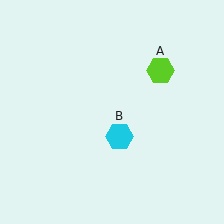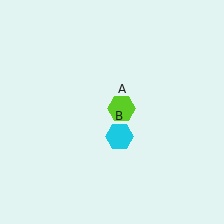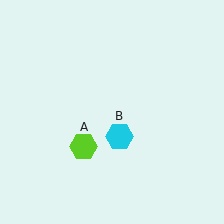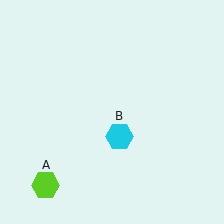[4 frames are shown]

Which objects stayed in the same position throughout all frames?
Cyan hexagon (object B) remained stationary.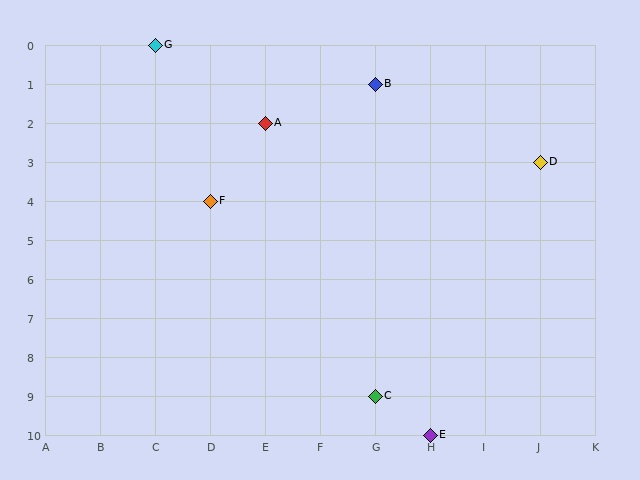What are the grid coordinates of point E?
Point E is at grid coordinates (H, 10).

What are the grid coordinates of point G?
Point G is at grid coordinates (C, 0).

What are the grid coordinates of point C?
Point C is at grid coordinates (G, 9).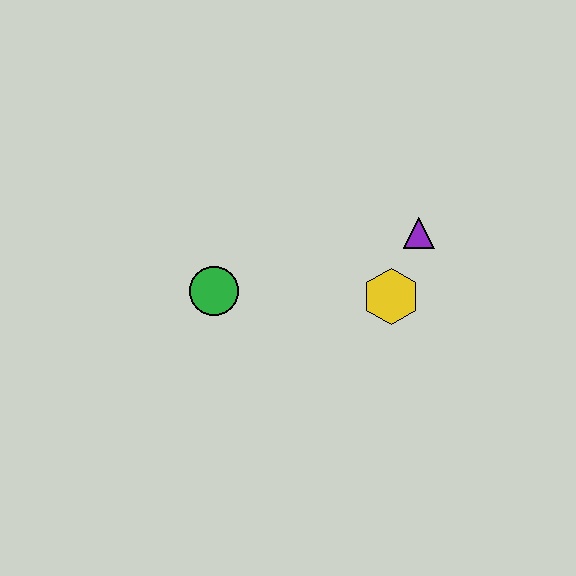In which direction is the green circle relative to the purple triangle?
The green circle is to the left of the purple triangle.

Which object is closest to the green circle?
The yellow hexagon is closest to the green circle.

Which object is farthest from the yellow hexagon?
The green circle is farthest from the yellow hexagon.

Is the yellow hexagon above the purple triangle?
No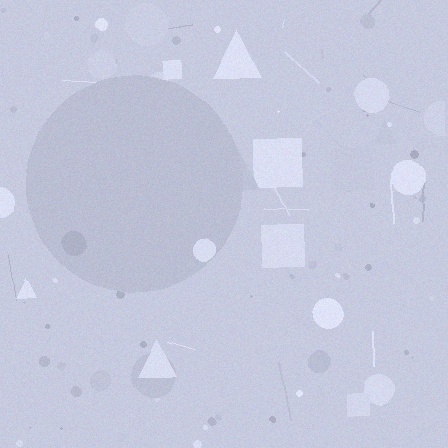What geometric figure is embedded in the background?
A circle is embedded in the background.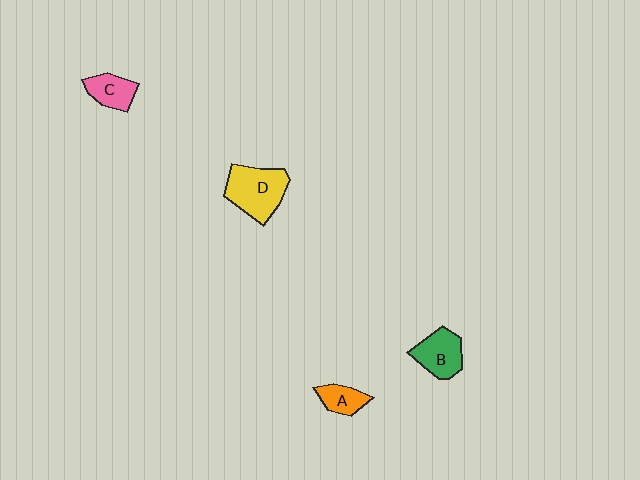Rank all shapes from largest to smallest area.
From largest to smallest: D (yellow), B (green), C (pink), A (orange).